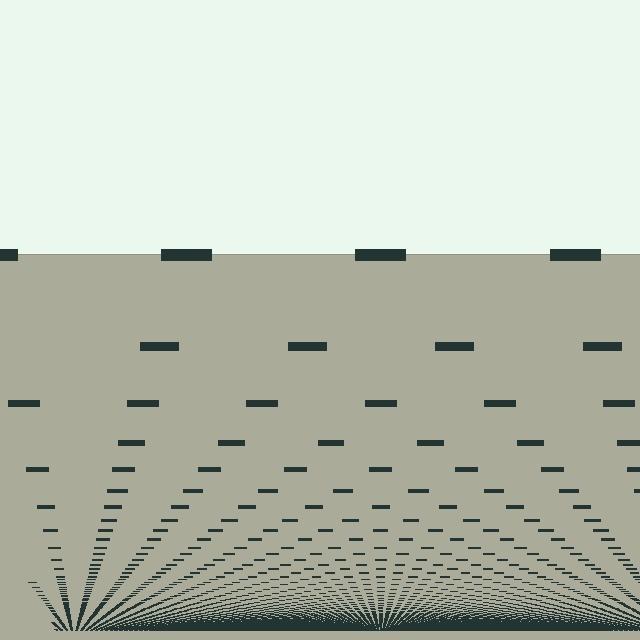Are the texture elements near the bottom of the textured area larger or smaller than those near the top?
Smaller. The gradient is inverted — elements near the bottom are smaller and denser.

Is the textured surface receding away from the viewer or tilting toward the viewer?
The surface appears to tilt toward the viewer. Texture elements get larger and sparser toward the top.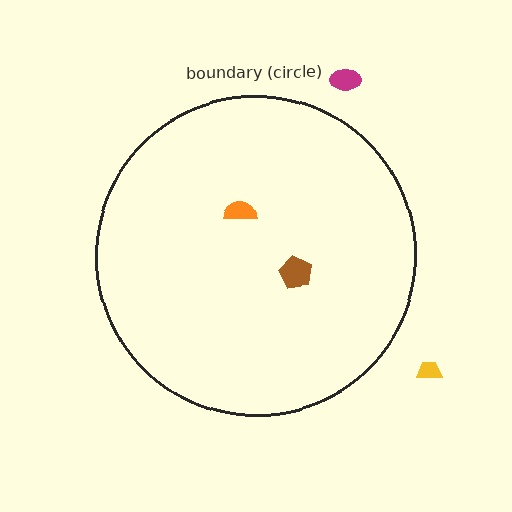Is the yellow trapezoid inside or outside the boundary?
Outside.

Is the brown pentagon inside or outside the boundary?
Inside.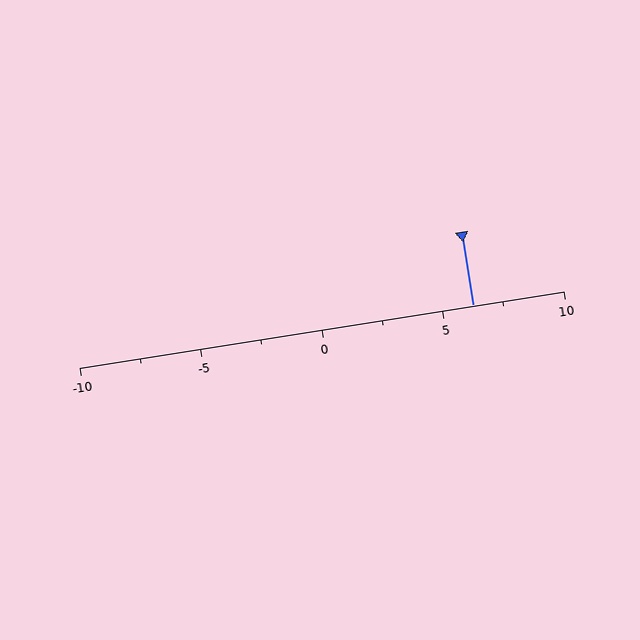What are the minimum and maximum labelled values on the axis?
The axis runs from -10 to 10.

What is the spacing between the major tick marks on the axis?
The major ticks are spaced 5 apart.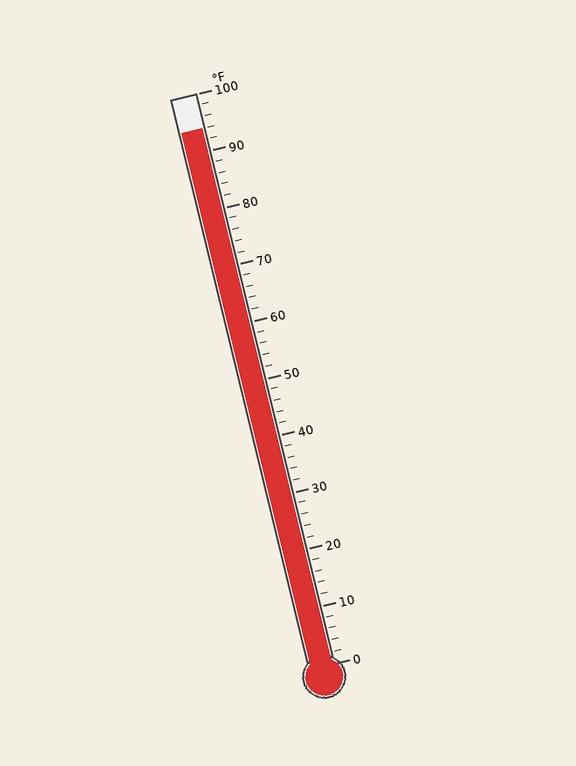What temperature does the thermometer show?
The thermometer shows approximately 94°F.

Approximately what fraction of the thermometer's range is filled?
The thermometer is filled to approximately 95% of its range.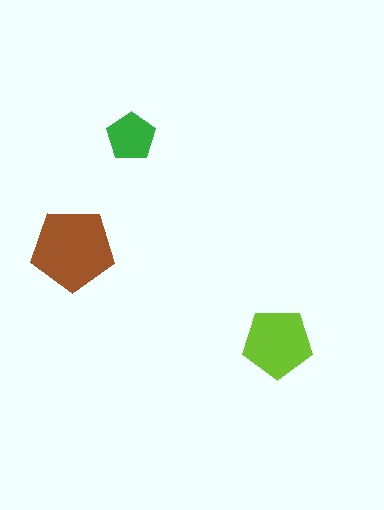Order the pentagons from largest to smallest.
the brown one, the lime one, the green one.